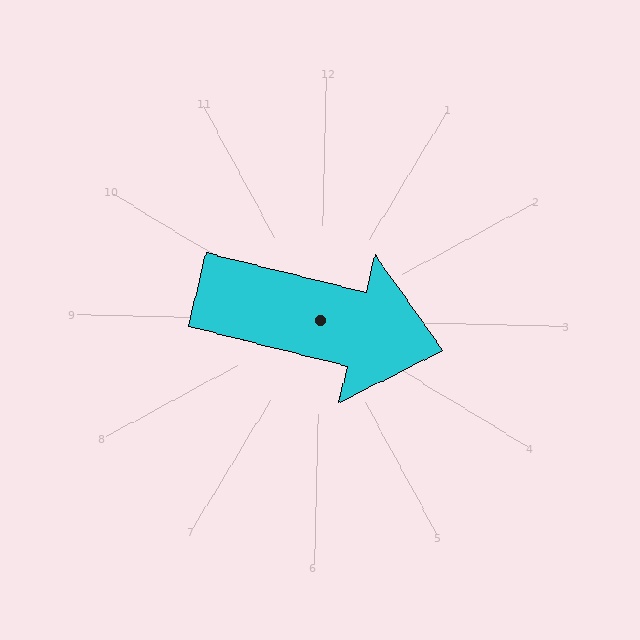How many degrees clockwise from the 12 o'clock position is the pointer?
Approximately 102 degrees.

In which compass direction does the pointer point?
East.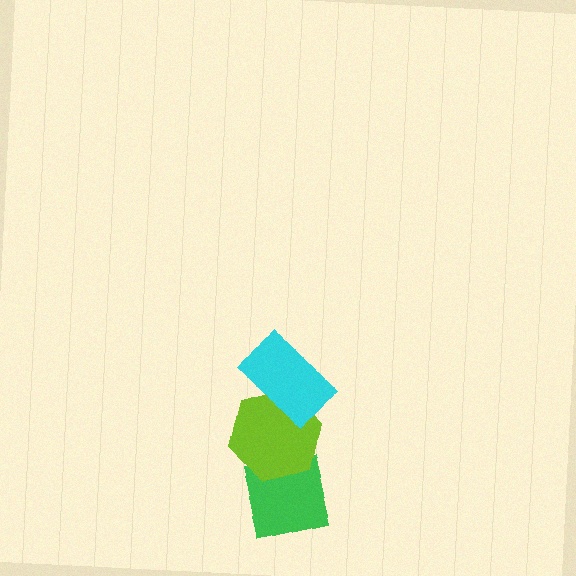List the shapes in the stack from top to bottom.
From top to bottom: the cyan rectangle, the lime hexagon, the green square.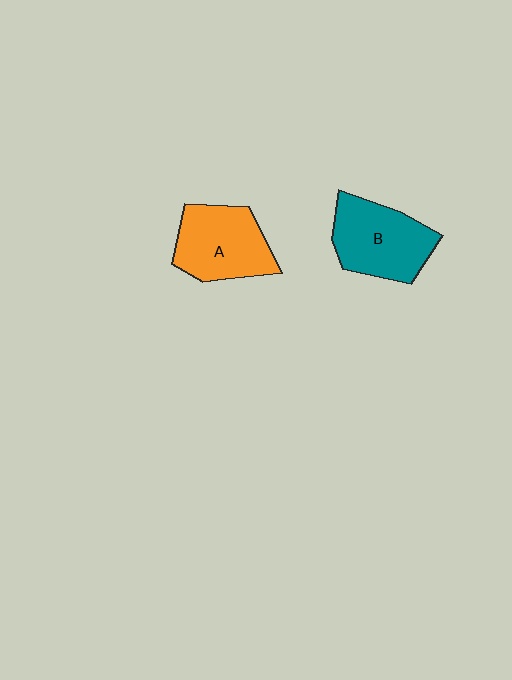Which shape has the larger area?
Shape B (teal).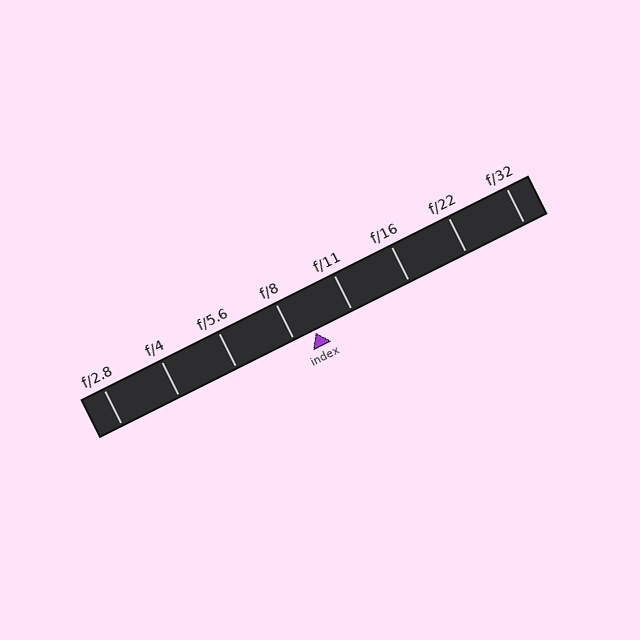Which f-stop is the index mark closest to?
The index mark is closest to f/8.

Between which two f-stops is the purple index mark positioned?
The index mark is between f/8 and f/11.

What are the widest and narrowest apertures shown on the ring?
The widest aperture shown is f/2.8 and the narrowest is f/32.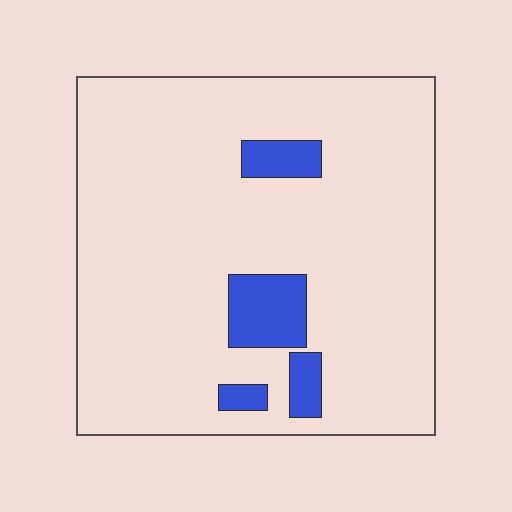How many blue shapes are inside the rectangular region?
4.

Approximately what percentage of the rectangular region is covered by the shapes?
Approximately 10%.